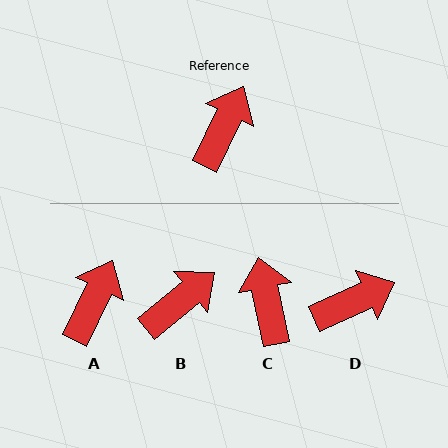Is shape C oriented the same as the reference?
No, it is off by about 37 degrees.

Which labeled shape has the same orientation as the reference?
A.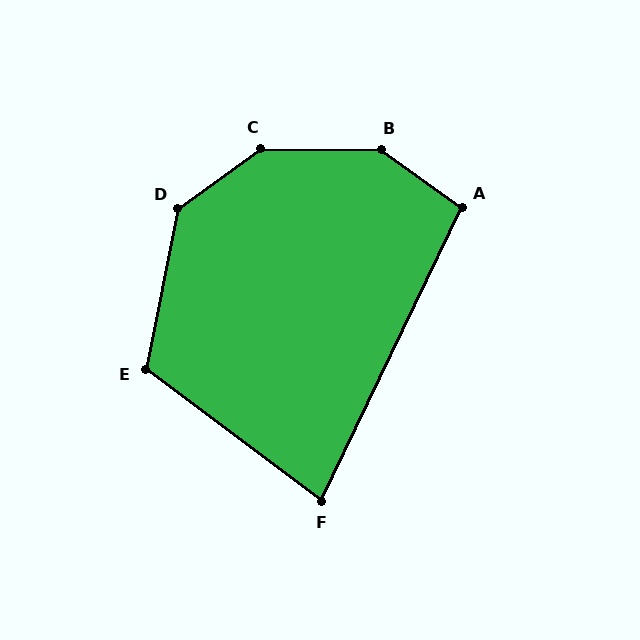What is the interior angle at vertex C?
Approximately 144 degrees (obtuse).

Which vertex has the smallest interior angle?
F, at approximately 79 degrees.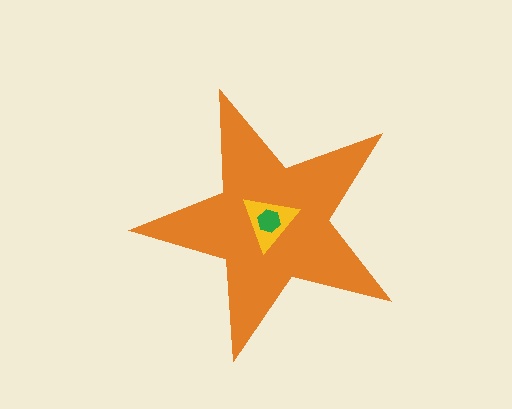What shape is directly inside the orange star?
The yellow triangle.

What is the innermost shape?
The green hexagon.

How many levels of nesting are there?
3.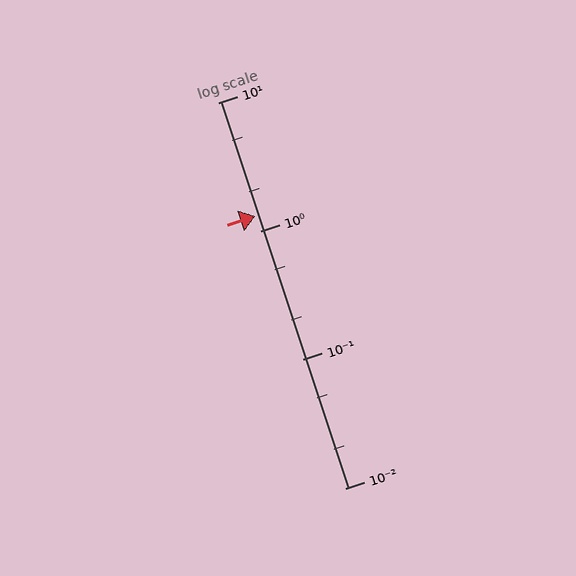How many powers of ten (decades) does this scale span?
The scale spans 3 decades, from 0.01 to 10.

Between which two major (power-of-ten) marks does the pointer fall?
The pointer is between 1 and 10.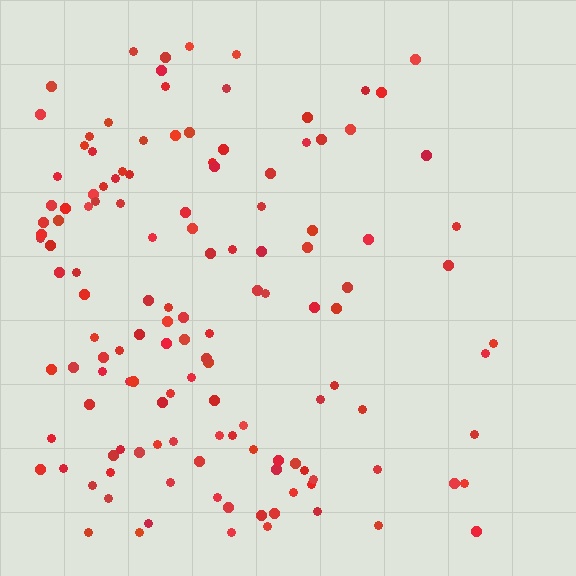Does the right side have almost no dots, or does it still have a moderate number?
Still a moderate number, just noticeably fewer than the left.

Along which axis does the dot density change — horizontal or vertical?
Horizontal.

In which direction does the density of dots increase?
From right to left, with the left side densest.